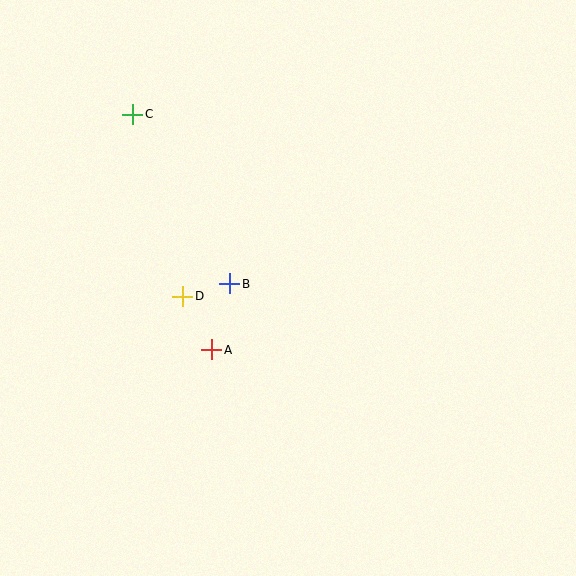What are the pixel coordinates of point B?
Point B is at (230, 284).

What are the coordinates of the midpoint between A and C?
The midpoint between A and C is at (172, 232).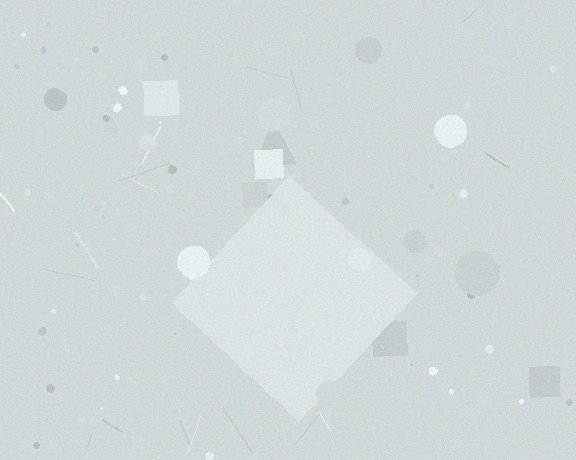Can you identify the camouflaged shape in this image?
The camouflaged shape is a diamond.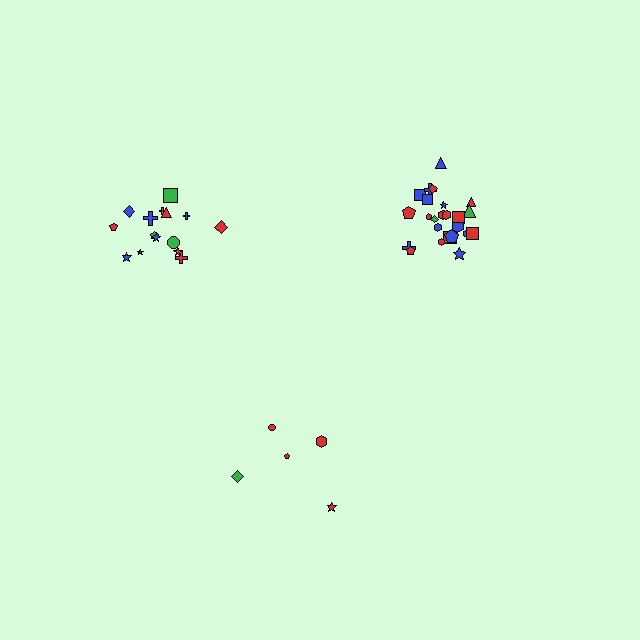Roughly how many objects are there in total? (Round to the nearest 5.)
Roughly 45 objects in total.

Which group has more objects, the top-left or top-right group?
The top-right group.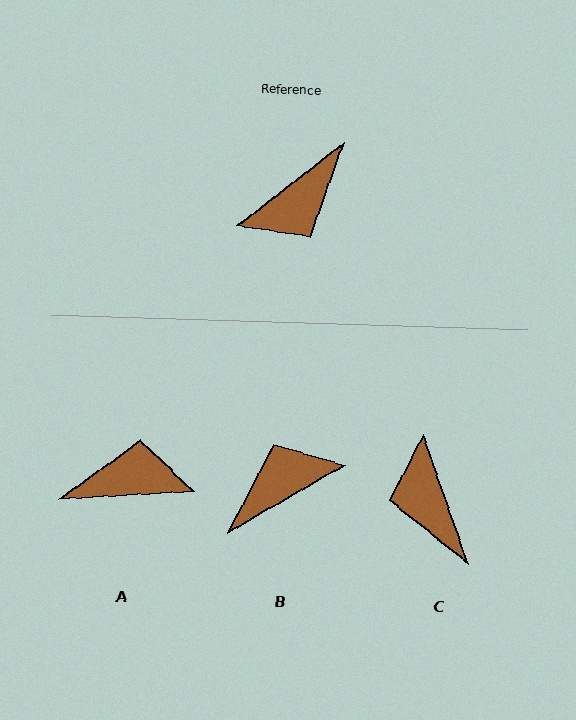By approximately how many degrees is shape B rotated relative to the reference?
Approximately 173 degrees counter-clockwise.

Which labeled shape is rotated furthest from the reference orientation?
B, about 173 degrees away.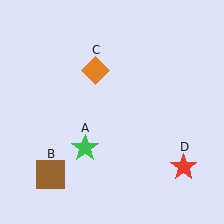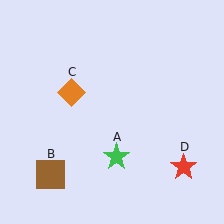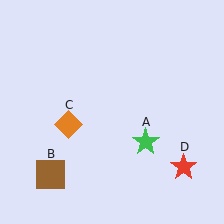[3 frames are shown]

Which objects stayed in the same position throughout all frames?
Brown square (object B) and red star (object D) remained stationary.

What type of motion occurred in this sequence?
The green star (object A), orange diamond (object C) rotated counterclockwise around the center of the scene.